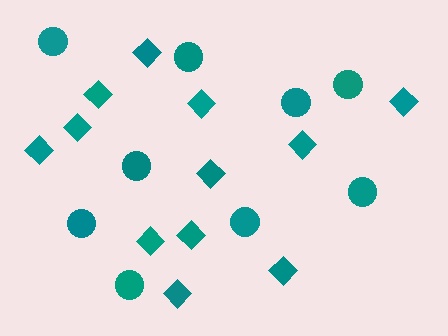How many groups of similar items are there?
There are 2 groups: one group of diamonds (12) and one group of circles (9).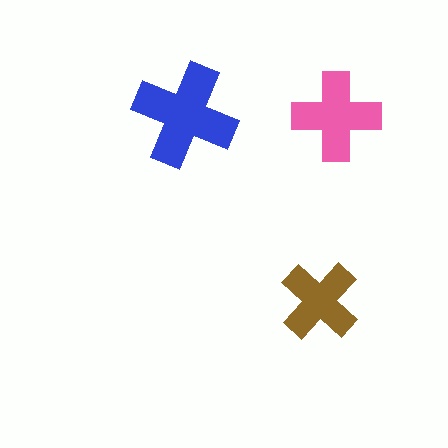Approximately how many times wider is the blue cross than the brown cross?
About 1.5 times wider.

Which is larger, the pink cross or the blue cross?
The blue one.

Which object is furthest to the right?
The pink cross is rightmost.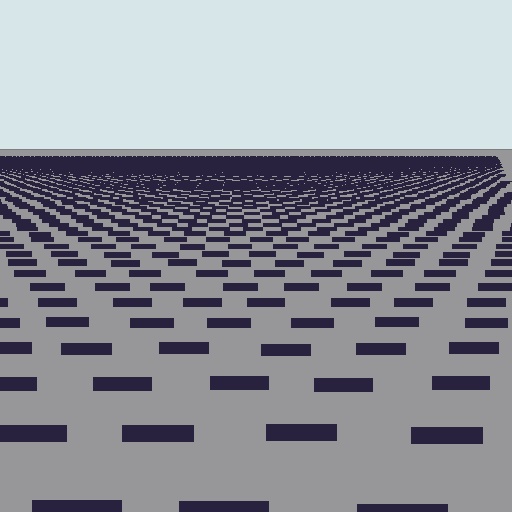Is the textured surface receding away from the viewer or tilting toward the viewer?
The surface is receding away from the viewer. Texture elements get smaller and denser toward the top.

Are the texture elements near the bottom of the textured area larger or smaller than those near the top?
Larger. Near the bottom, elements are closer to the viewer and appear at a bigger on-screen size.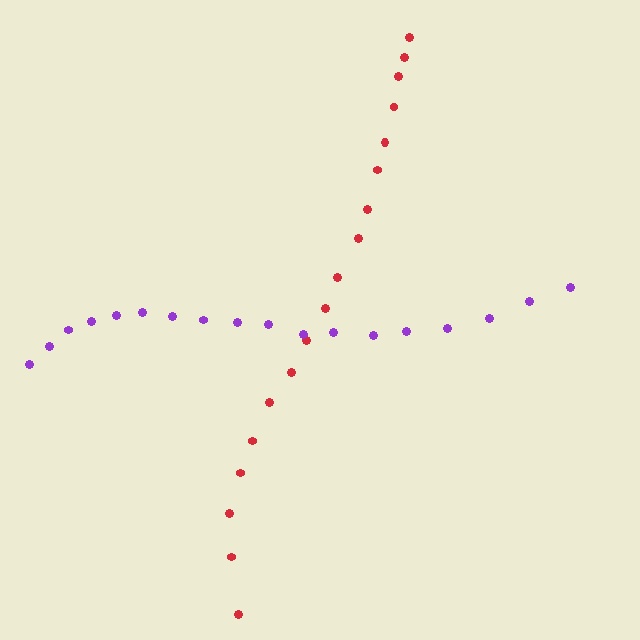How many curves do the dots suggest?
There are 2 distinct paths.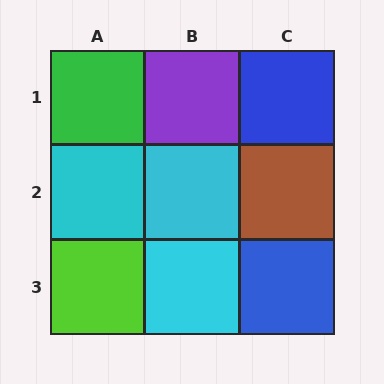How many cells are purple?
1 cell is purple.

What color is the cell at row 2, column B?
Cyan.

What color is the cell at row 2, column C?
Brown.